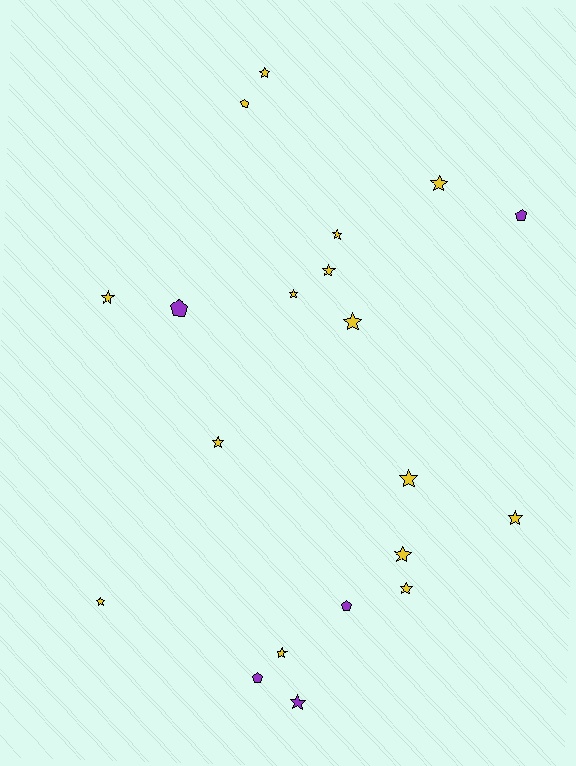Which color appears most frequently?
Yellow, with 15 objects.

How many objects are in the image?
There are 20 objects.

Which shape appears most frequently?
Star, with 15 objects.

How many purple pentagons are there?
There are 4 purple pentagons.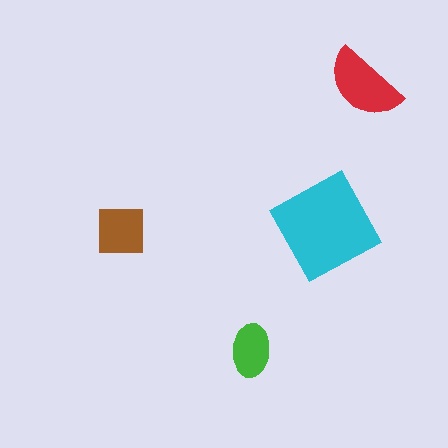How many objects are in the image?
There are 4 objects in the image.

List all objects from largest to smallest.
The cyan diamond, the red semicircle, the brown square, the green ellipse.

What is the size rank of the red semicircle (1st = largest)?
2nd.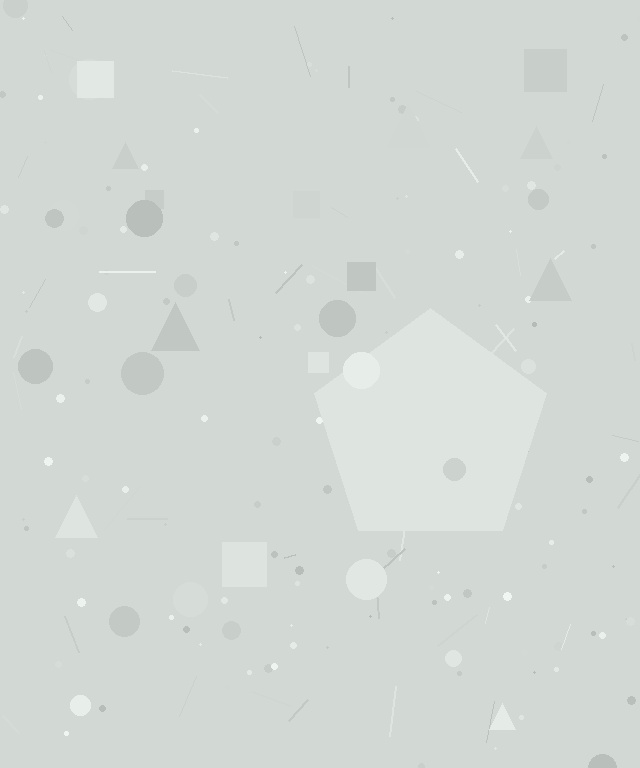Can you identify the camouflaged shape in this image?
The camouflaged shape is a pentagon.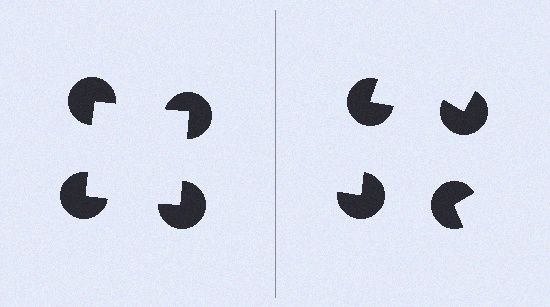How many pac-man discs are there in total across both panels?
8 — 4 on each side.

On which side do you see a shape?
An illusory square appears on the left side. On the right side the wedge cuts are rotated, so no coherent shape forms.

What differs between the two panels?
The pac-man discs are positioned identically on both sides; only the wedge orientations differ. On the left they align to a square; on the right they are misaligned.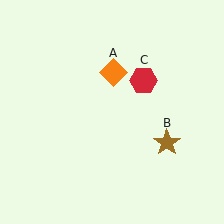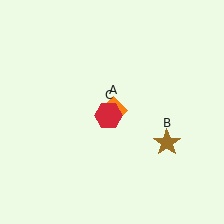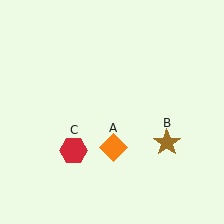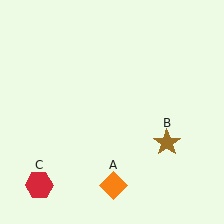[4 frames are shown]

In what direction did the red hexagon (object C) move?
The red hexagon (object C) moved down and to the left.